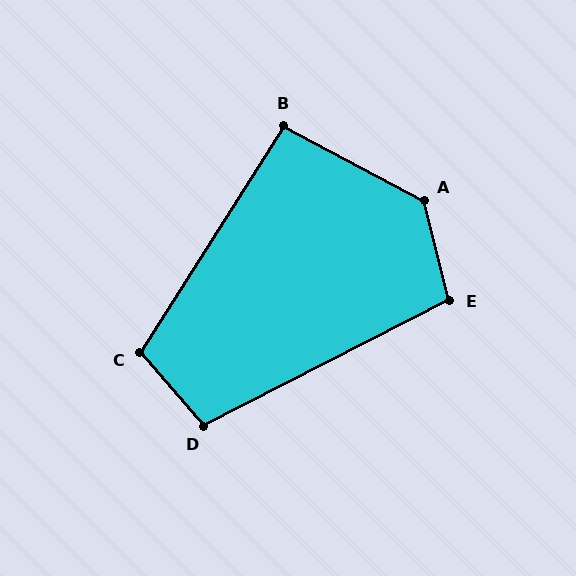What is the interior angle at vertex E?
Approximately 103 degrees (obtuse).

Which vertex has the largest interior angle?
A, at approximately 132 degrees.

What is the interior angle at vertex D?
Approximately 104 degrees (obtuse).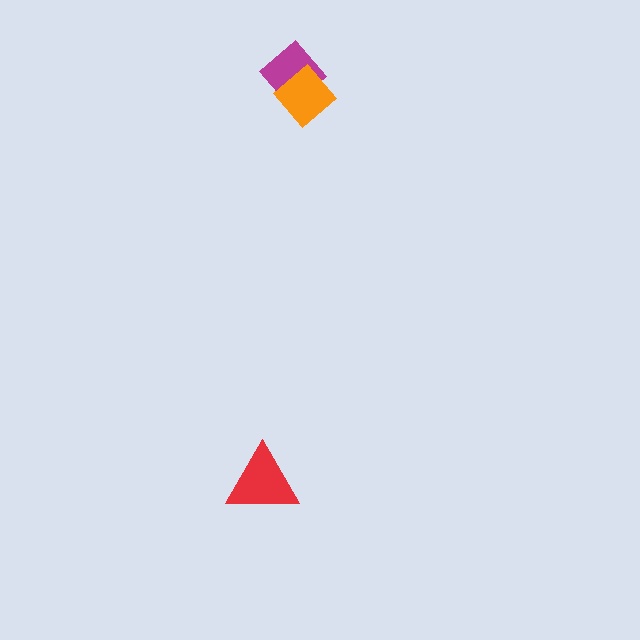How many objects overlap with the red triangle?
0 objects overlap with the red triangle.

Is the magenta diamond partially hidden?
Yes, it is partially covered by another shape.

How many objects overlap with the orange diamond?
1 object overlaps with the orange diamond.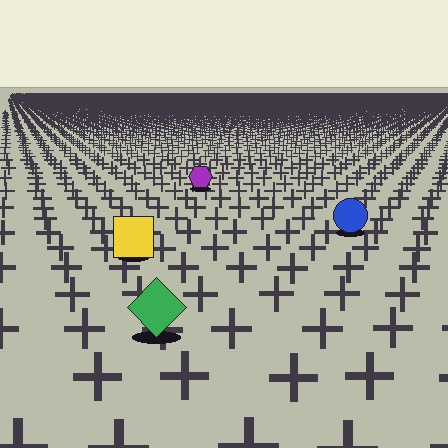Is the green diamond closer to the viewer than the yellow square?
Yes. The green diamond is closer — you can tell from the texture gradient: the ground texture is coarser near it.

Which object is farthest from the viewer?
The purple hexagon is farthest from the viewer. It appears smaller and the ground texture around it is denser.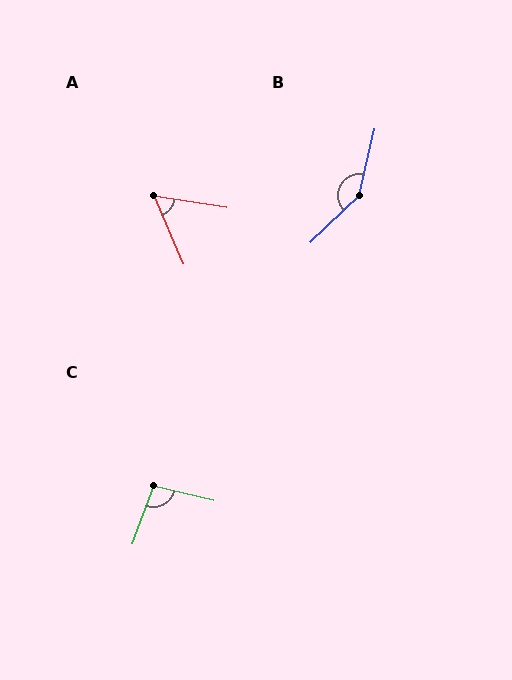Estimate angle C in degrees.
Approximately 97 degrees.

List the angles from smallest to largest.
A (57°), C (97°), B (147°).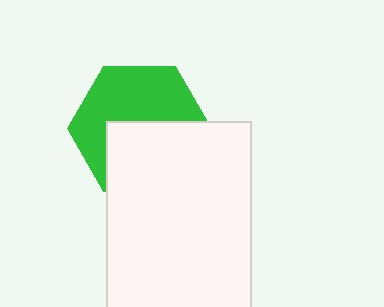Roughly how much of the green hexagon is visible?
About half of it is visible (roughly 54%).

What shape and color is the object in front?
The object in front is a white rectangle.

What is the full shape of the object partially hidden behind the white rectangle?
The partially hidden object is a green hexagon.